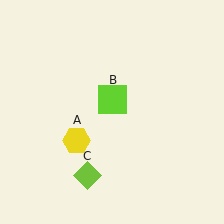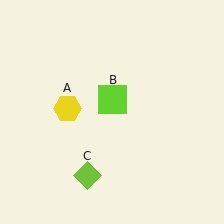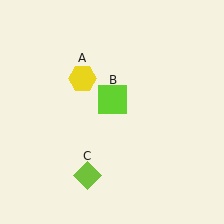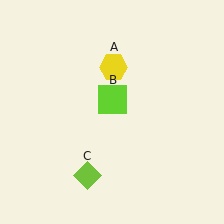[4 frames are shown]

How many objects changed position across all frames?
1 object changed position: yellow hexagon (object A).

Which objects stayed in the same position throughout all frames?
Lime square (object B) and lime diamond (object C) remained stationary.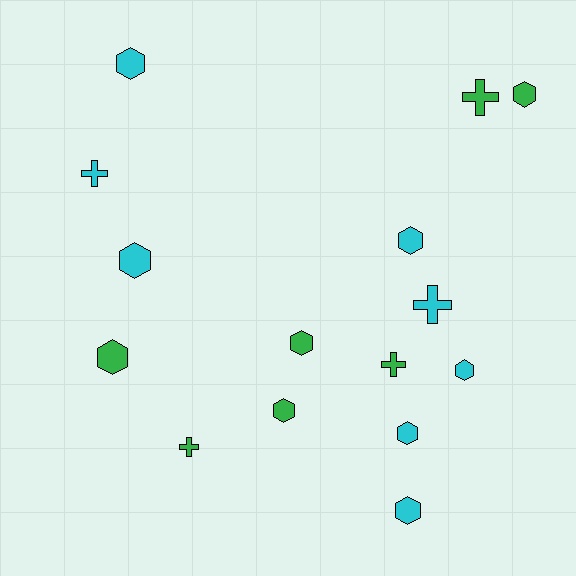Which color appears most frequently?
Cyan, with 8 objects.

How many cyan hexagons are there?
There are 6 cyan hexagons.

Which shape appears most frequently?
Hexagon, with 10 objects.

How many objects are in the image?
There are 15 objects.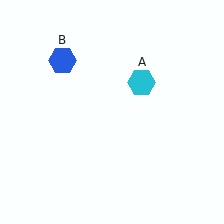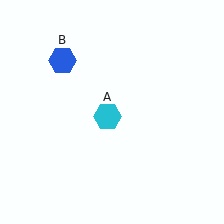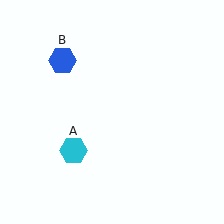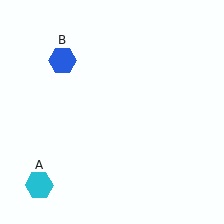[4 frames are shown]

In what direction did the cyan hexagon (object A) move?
The cyan hexagon (object A) moved down and to the left.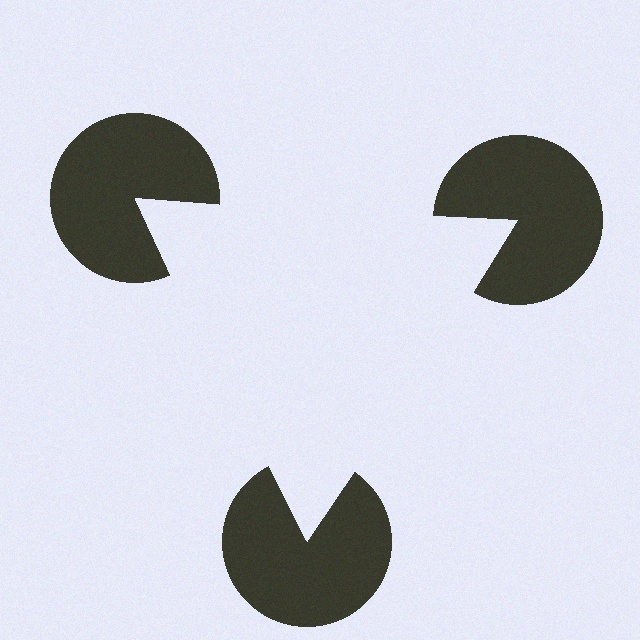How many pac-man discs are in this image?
There are 3 — one at each vertex of the illusory triangle.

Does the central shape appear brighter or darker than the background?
It typically appears slightly brighter than the background, even though no actual brightness change is drawn.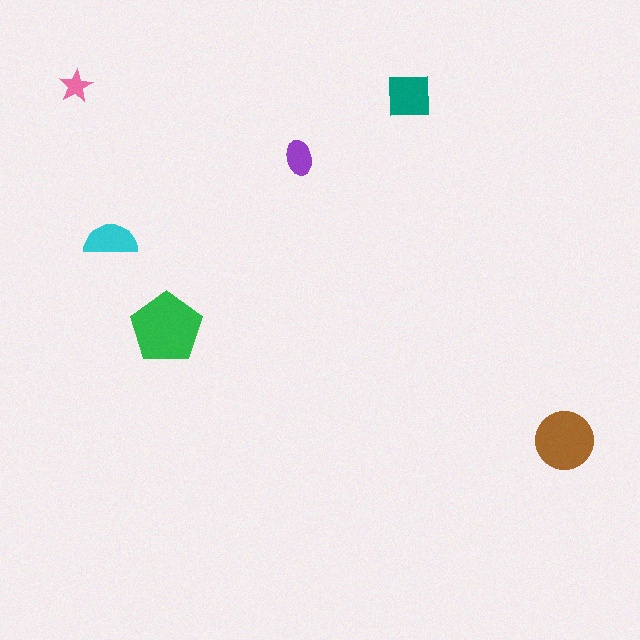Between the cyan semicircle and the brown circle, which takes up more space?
The brown circle.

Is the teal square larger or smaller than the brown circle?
Smaller.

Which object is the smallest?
The pink star.